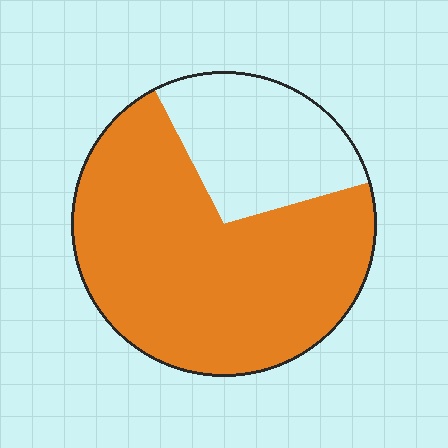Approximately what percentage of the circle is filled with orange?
Approximately 70%.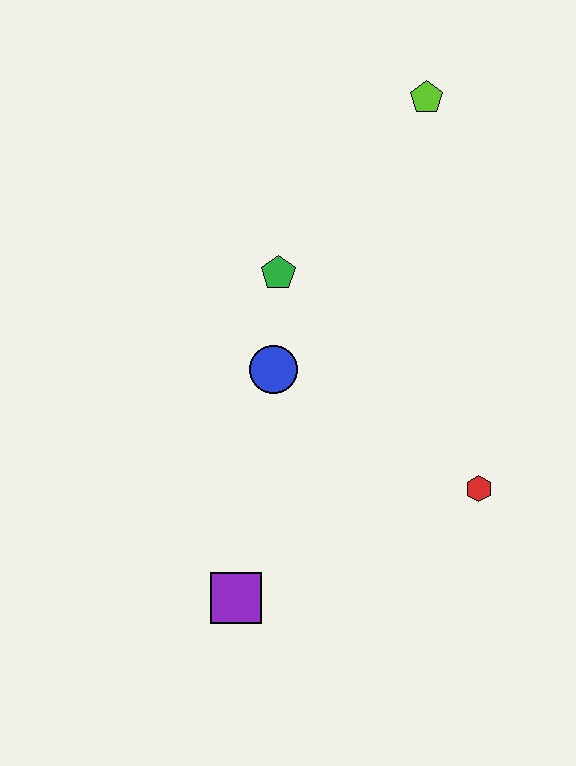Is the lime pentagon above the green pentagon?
Yes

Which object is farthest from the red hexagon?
The lime pentagon is farthest from the red hexagon.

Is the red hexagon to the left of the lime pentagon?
No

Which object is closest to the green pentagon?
The blue circle is closest to the green pentagon.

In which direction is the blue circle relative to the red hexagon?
The blue circle is to the left of the red hexagon.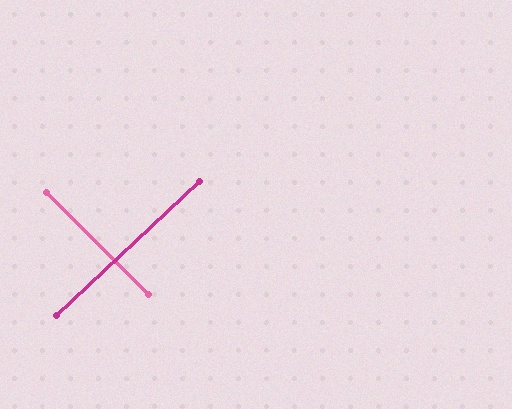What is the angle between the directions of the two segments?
Approximately 88 degrees.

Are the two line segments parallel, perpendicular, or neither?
Perpendicular — they meet at approximately 88°.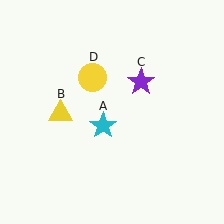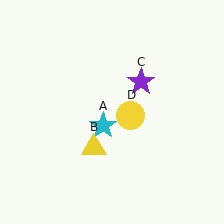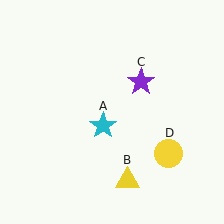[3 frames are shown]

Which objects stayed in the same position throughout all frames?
Cyan star (object A) and purple star (object C) remained stationary.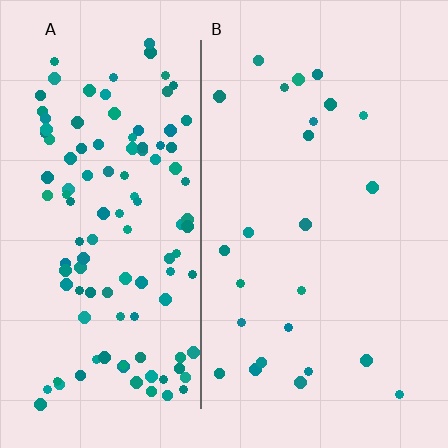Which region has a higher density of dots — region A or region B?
A (the left).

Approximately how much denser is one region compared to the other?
Approximately 4.8× — region A over region B.